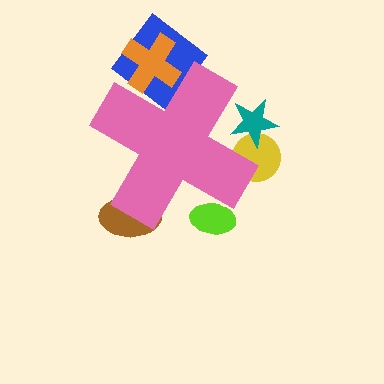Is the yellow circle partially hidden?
Yes, the yellow circle is partially hidden behind the pink cross.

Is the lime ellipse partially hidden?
Yes, the lime ellipse is partially hidden behind the pink cross.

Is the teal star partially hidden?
Yes, the teal star is partially hidden behind the pink cross.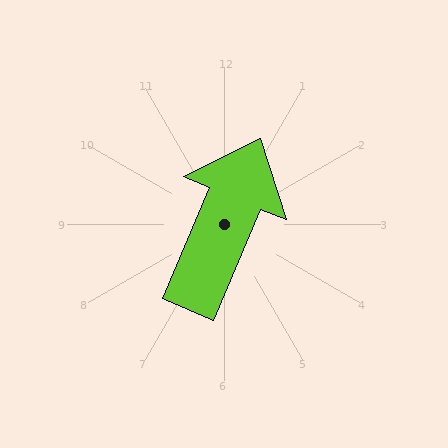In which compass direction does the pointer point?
Northeast.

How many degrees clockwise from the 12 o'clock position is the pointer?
Approximately 23 degrees.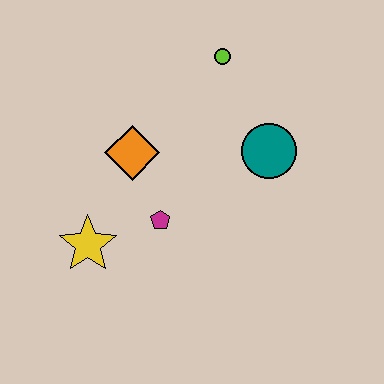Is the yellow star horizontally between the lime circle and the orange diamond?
No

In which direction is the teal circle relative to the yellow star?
The teal circle is to the right of the yellow star.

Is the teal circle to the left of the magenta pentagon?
No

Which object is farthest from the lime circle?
The yellow star is farthest from the lime circle.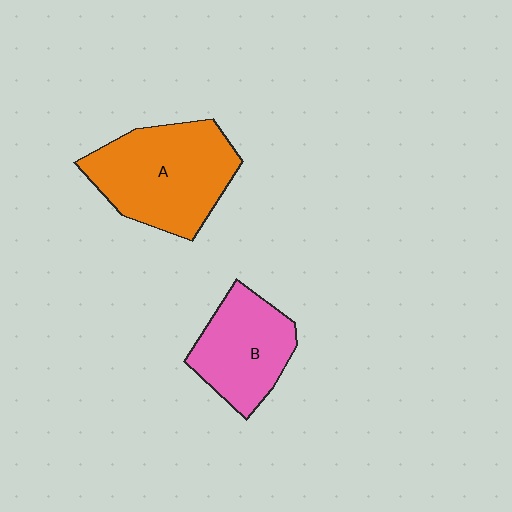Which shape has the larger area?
Shape A (orange).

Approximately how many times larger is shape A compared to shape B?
Approximately 1.4 times.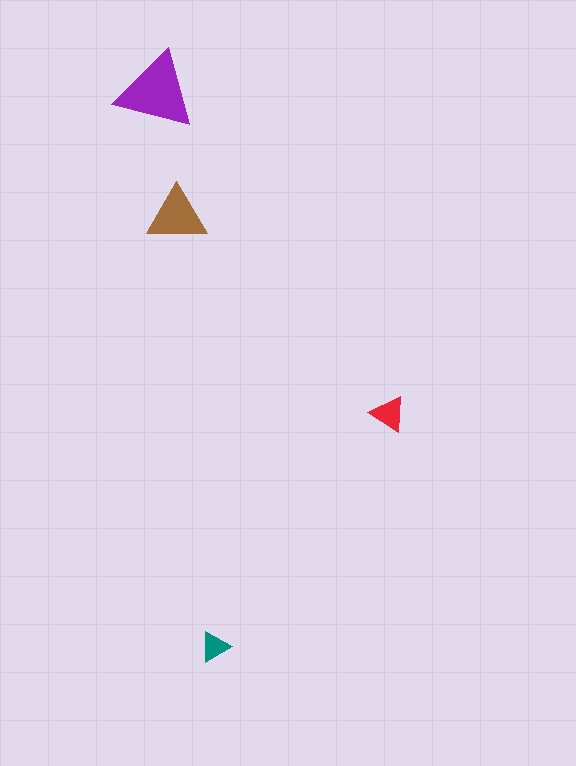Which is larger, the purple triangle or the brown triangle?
The purple one.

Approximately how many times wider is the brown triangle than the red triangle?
About 1.5 times wider.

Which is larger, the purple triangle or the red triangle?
The purple one.